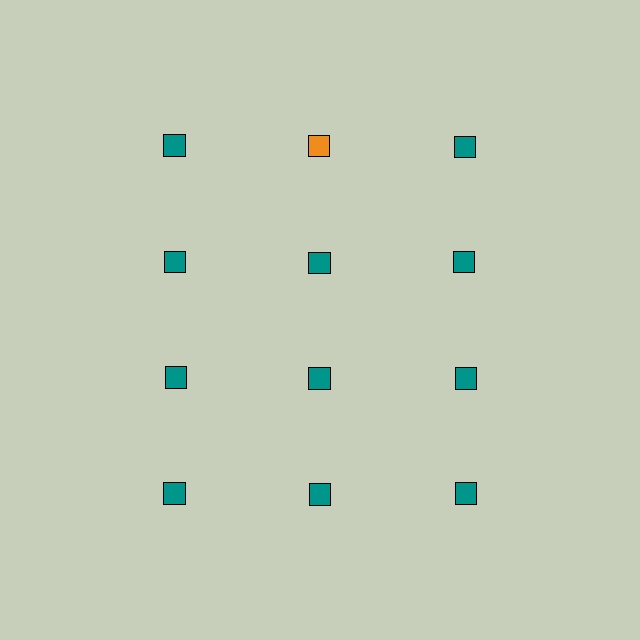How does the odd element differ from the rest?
It has a different color: orange instead of teal.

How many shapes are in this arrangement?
There are 12 shapes arranged in a grid pattern.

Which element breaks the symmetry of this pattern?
The orange square in the top row, second from left column breaks the symmetry. All other shapes are teal squares.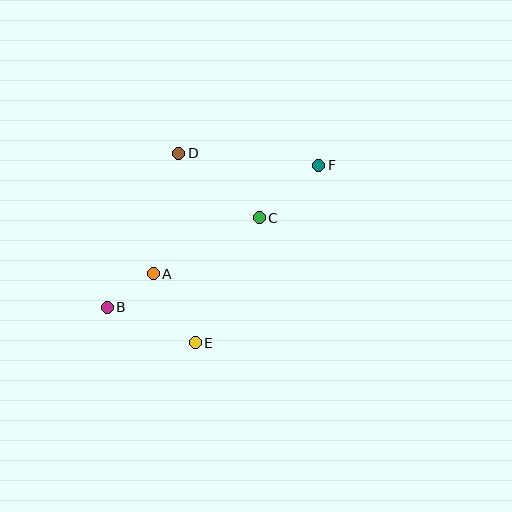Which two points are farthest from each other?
Points B and F are farthest from each other.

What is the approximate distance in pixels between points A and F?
The distance between A and F is approximately 198 pixels.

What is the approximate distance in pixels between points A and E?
The distance between A and E is approximately 81 pixels.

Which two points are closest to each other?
Points A and B are closest to each other.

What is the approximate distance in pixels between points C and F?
The distance between C and F is approximately 79 pixels.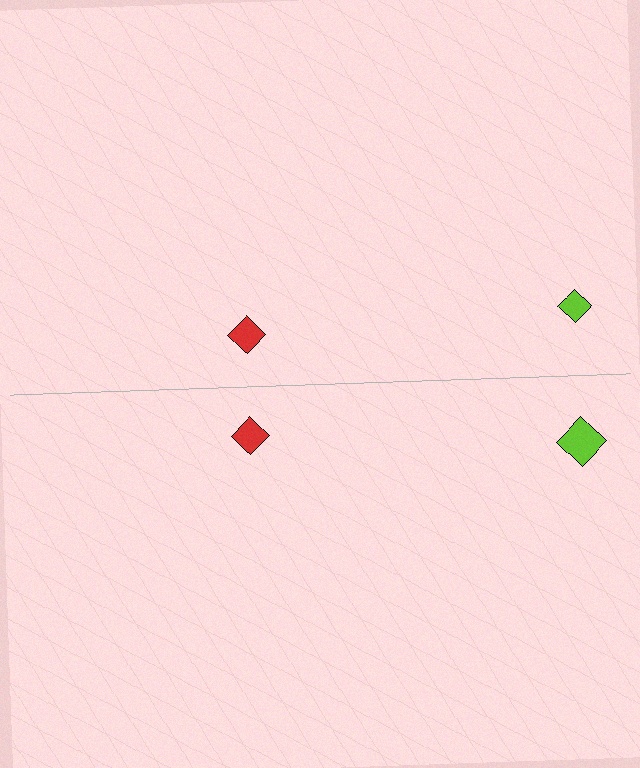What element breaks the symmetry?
The lime diamond on the bottom side has a different size than its mirror counterpart.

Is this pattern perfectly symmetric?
No, the pattern is not perfectly symmetric. The lime diamond on the bottom side has a different size than its mirror counterpart.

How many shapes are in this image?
There are 4 shapes in this image.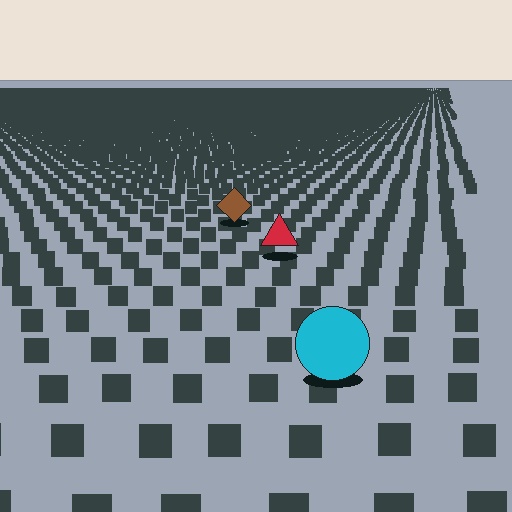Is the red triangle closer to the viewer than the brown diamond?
Yes. The red triangle is closer — you can tell from the texture gradient: the ground texture is coarser near it.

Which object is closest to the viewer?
The cyan circle is closest. The texture marks near it are larger and more spread out.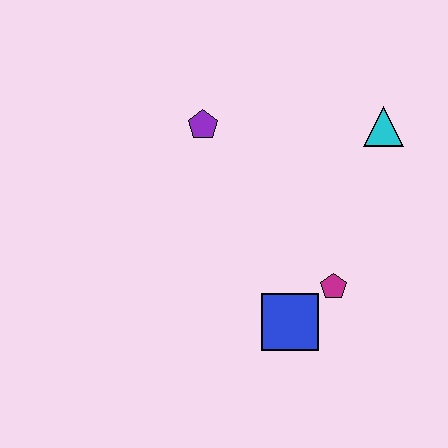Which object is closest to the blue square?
The magenta pentagon is closest to the blue square.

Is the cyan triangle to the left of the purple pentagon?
No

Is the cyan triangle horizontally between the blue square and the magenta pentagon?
No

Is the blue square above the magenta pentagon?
No